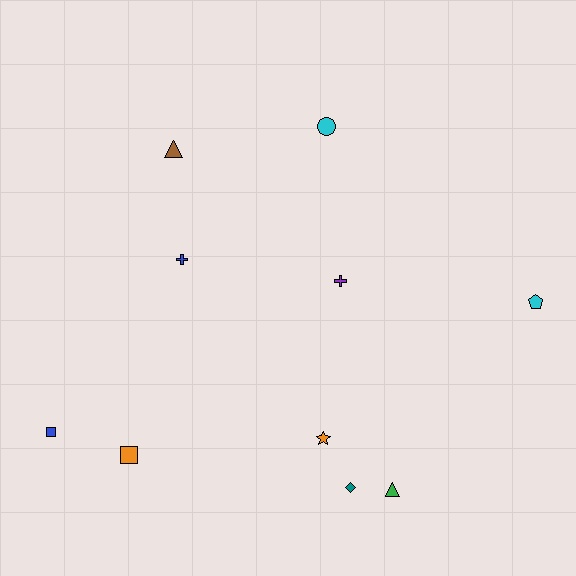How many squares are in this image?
There are 2 squares.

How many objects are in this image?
There are 10 objects.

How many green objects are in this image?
There is 1 green object.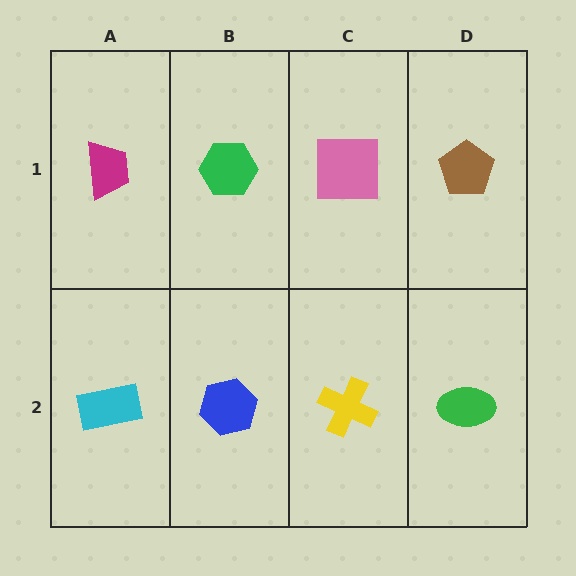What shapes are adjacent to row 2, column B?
A green hexagon (row 1, column B), a cyan rectangle (row 2, column A), a yellow cross (row 2, column C).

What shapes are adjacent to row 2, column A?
A magenta trapezoid (row 1, column A), a blue hexagon (row 2, column B).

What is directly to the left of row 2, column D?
A yellow cross.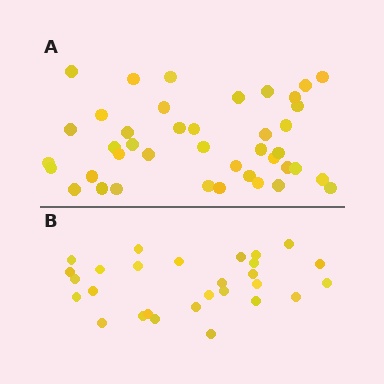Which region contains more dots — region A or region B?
Region A (the top region) has more dots.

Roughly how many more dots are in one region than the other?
Region A has approximately 15 more dots than region B.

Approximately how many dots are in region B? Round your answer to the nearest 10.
About 30 dots. (The exact count is 28, which rounds to 30.)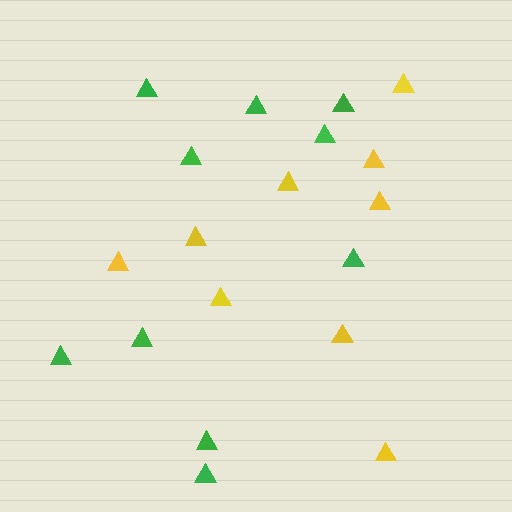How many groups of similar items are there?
There are 2 groups: one group of yellow triangles (9) and one group of green triangles (10).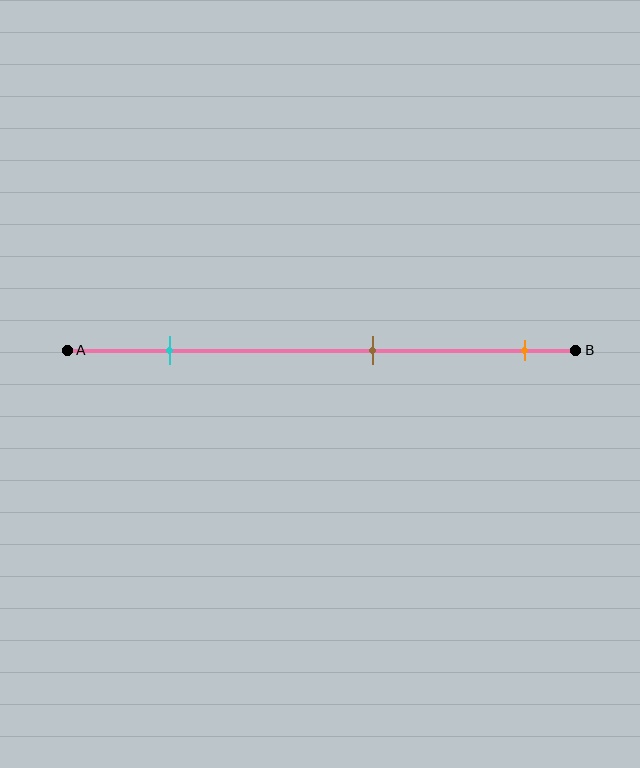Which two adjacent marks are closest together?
The brown and orange marks are the closest adjacent pair.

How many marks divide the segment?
There are 3 marks dividing the segment.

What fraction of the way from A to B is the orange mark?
The orange mark is approximately 90% (0.9) of the way from A to B.